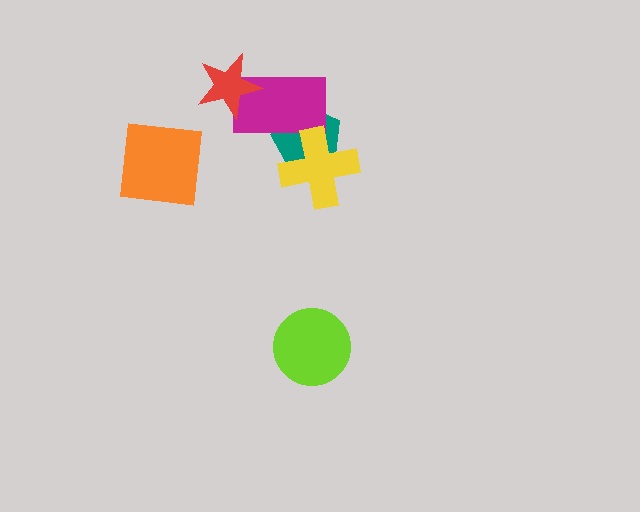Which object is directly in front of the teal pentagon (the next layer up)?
The magenta rectangle is directly in front of the teal pentagon.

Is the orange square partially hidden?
No, no other shape covers it.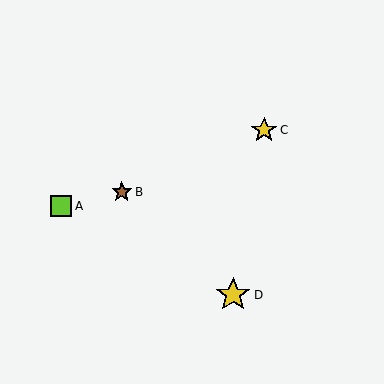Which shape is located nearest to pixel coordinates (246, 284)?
The yellow star (labeled D) at (233, 295) is nearest to that location.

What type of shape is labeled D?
Shape D is a yellow star.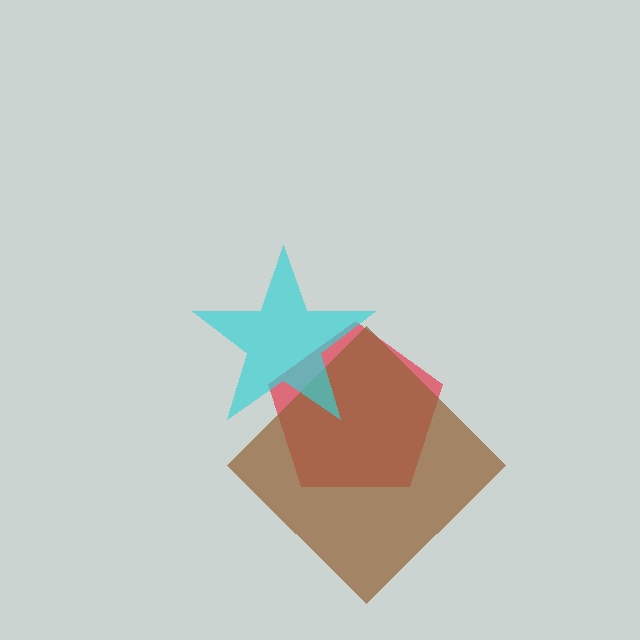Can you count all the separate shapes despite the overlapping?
Yes, there are 3 separate shapes.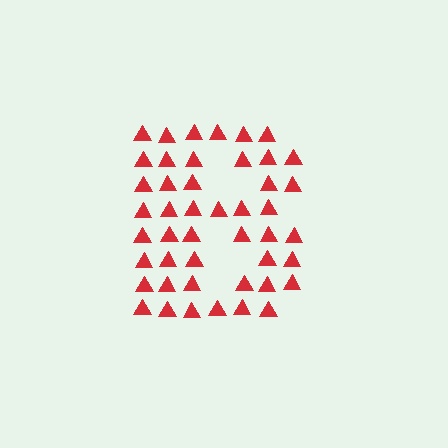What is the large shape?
The large shape is the letter B.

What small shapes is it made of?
It is made of small triangles.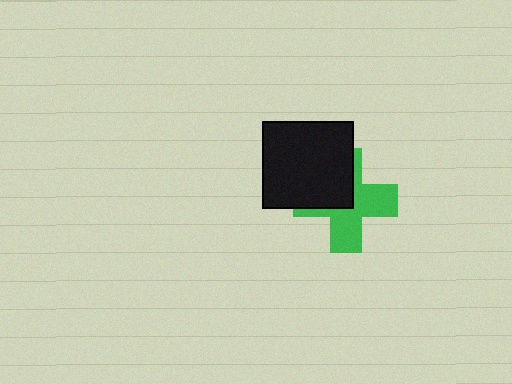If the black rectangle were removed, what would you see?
You would see the complete green cross.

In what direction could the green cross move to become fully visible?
The green cross could move toward the lower-right. That would shift it out from behind the black rectangle entirely.